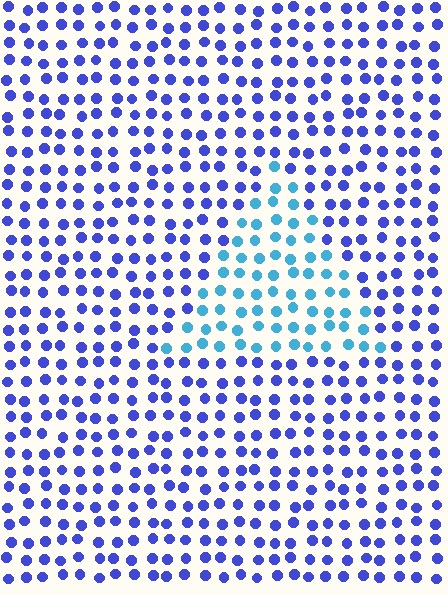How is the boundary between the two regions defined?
The boundary is defined purely by a slight shift in hue (about 42 degrees). Spacing, size, and orientation are identical on both sides.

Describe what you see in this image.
The image is filled with small blue elements in a uniform arrangement. A triangle-shaped region is visible where the elements are tinted to a slightly different hue, forming a subtle color boundary.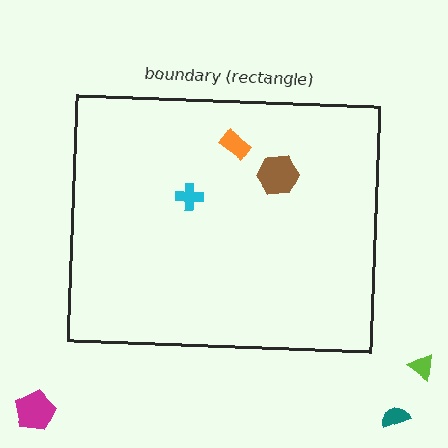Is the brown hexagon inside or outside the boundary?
Inside.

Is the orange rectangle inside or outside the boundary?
Inside.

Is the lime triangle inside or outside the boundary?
Outside.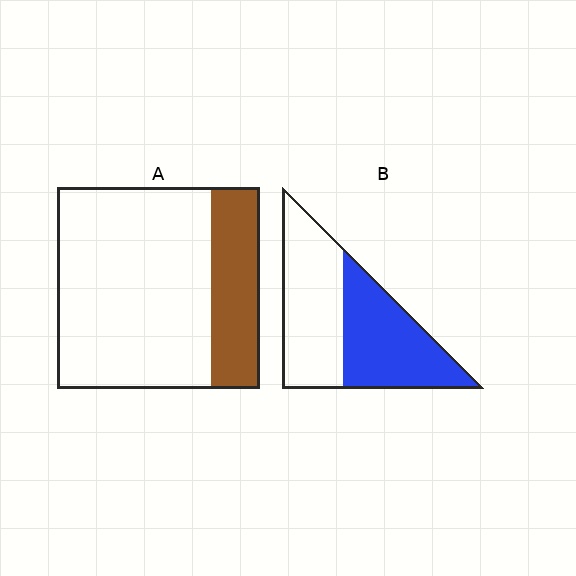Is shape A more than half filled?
No.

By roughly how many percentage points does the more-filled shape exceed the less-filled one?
By roughly 25 percentage points (B over A).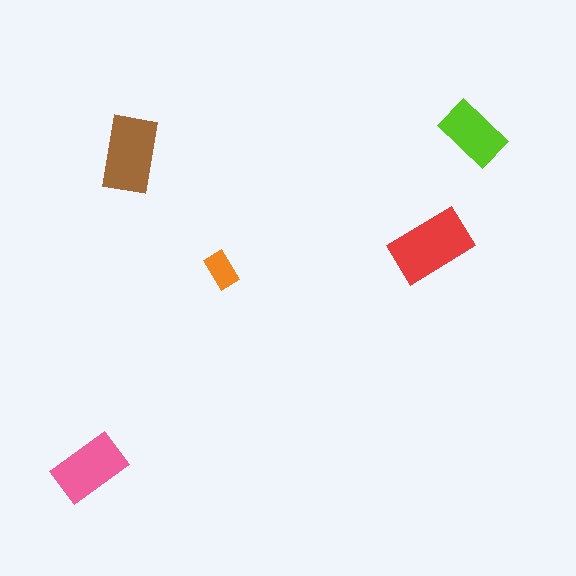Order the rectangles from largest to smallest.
the red one, the brown one, the pink one, the lime one, the orange one.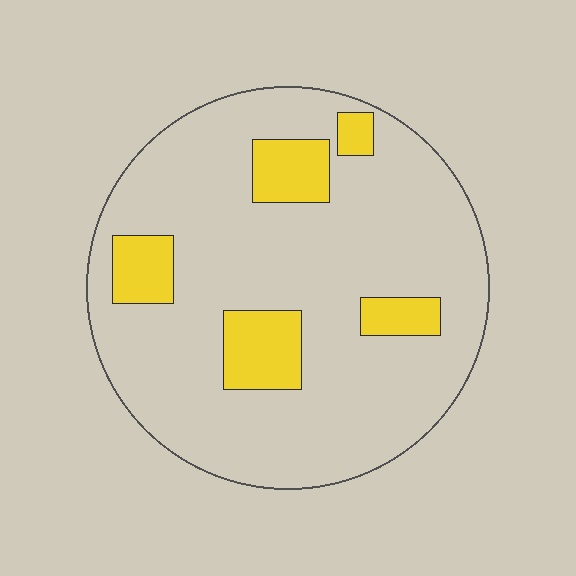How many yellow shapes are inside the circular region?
5.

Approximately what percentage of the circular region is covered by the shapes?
Approximately 15%.